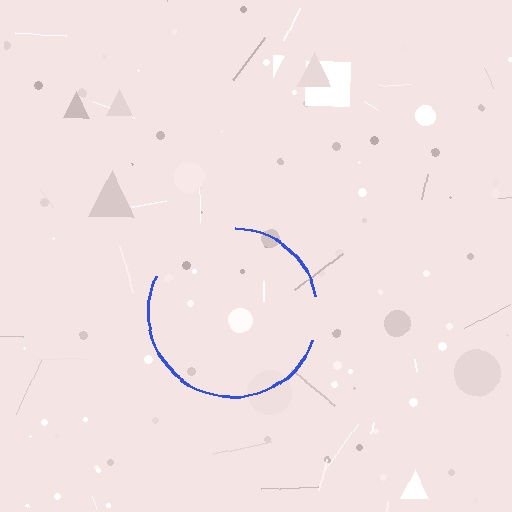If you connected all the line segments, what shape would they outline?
They would outline a circle.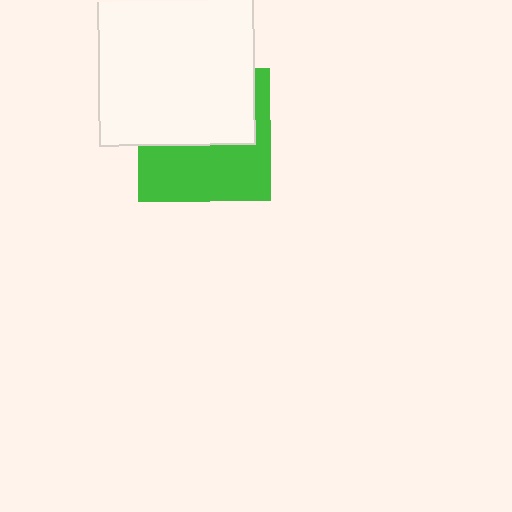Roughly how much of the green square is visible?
About half of it is visible (roughly 48%).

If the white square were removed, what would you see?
You would see the complete green square.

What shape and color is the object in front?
The object in front is a white square.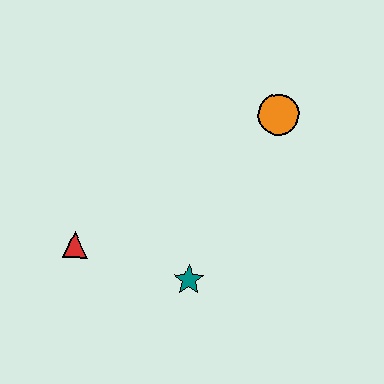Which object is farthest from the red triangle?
The orange circle is farthest from the red triangle.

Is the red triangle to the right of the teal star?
No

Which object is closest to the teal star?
The red triangle is closest to the teal star.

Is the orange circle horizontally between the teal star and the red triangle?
No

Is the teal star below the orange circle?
Yes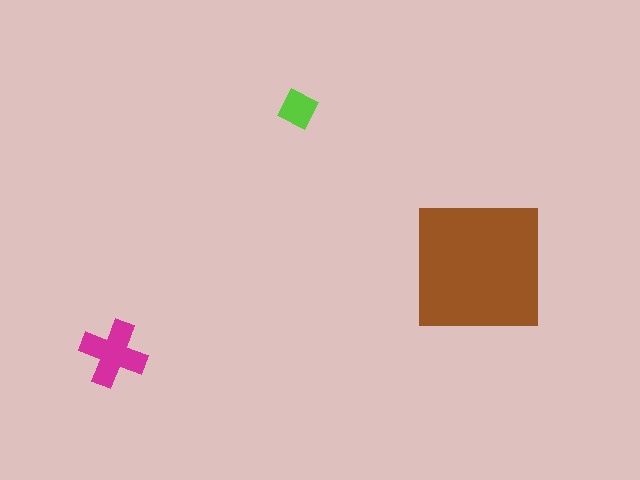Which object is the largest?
The brown square.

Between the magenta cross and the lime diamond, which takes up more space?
The magenta cross.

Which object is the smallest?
The lime diamond.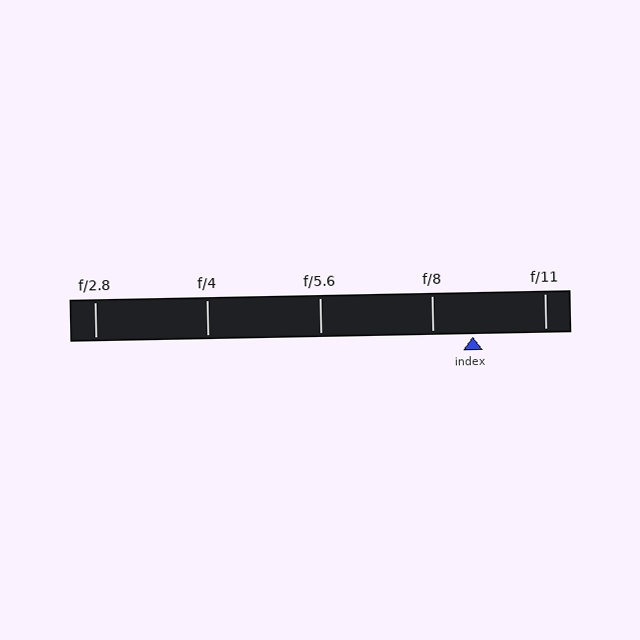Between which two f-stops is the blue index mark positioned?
The index mark is between f/8 and f/11.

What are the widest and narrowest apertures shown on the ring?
The widest aperture shown is f/2.8 and the narrowest is f/11.